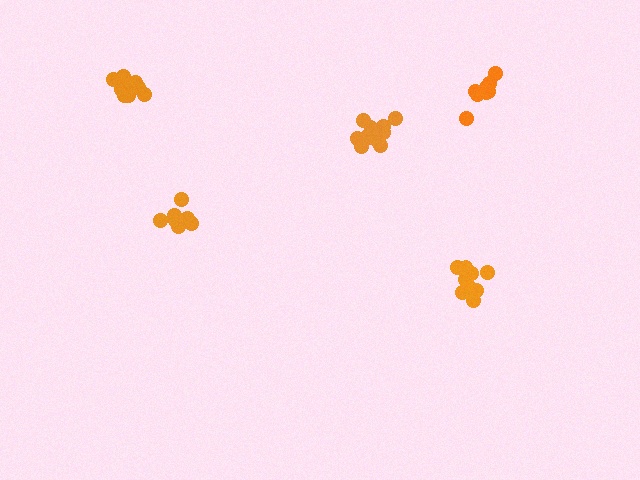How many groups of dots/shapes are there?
There are 5 groups.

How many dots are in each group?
Group 1: 11 dots, Group 2: 9 dots, Group 3: 7 dots, Group 4: 8 dots, Group 5: 11 dots (46 total).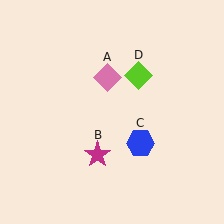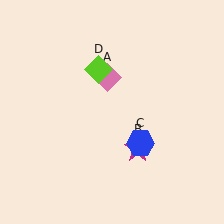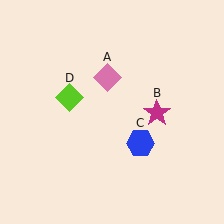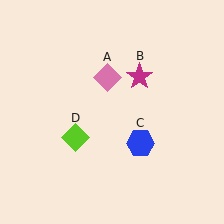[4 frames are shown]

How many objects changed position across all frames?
2 objects changed position: magenta star (object B), lime diamond (object D).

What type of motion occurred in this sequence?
The magenta star (object B), lime diamond (object D) rotated counterclockwise around the center of the scene.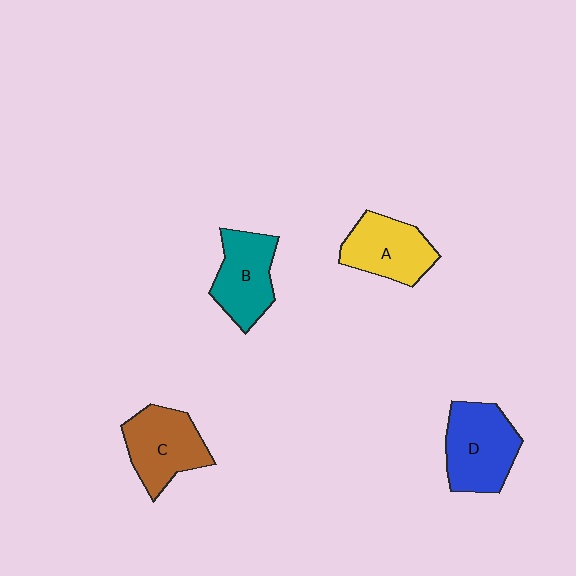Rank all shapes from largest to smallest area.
From largest to smallest: D (blue), C (brown), B (teal), A (yellow).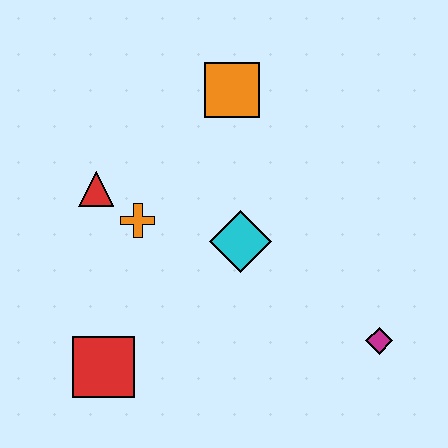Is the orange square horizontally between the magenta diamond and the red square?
Yes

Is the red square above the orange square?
No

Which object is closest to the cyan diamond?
The orange cross is closest to the cyan diamond.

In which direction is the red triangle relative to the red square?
The red triangle is above the red square.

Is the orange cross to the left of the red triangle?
No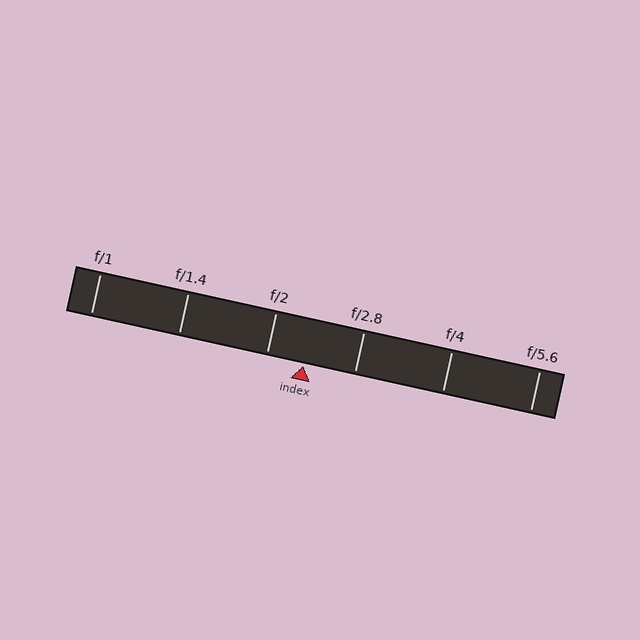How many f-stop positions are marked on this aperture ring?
There are 6 f-stop positions marked.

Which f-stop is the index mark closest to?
The index mark is closest to f/2.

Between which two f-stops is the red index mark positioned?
The index mark is between f/2 and f/2.8.